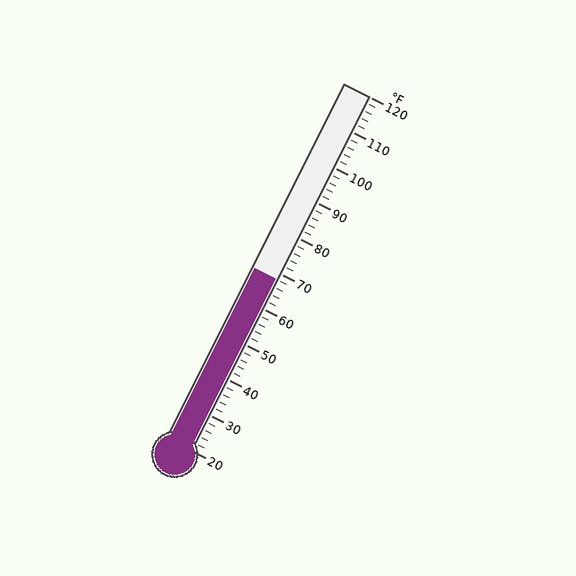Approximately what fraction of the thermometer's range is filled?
The thermometer is filled to approximately 50% of its range.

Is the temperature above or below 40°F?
The temperature is above 40°F.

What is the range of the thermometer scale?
The thermometer scale ranges from 20°F to 120°F.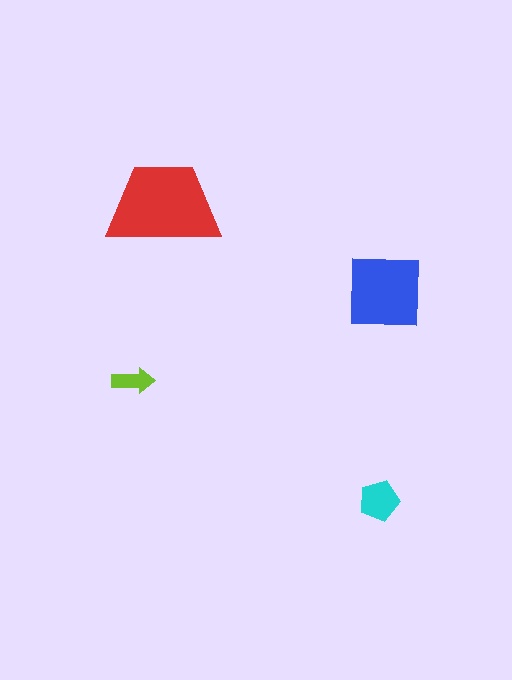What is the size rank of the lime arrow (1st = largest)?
4th.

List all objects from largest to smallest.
The red trapezoid, the blue square, the cyan pentagon, the lime arrow.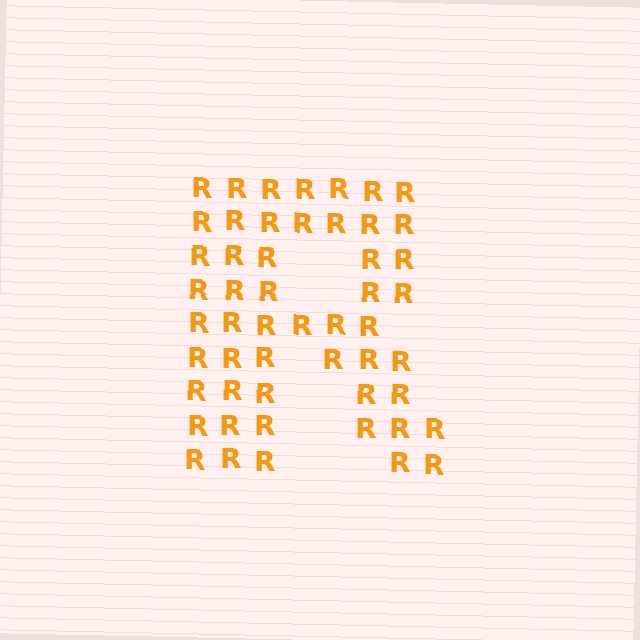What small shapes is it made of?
It is made of small letter R's.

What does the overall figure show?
The overall figure shows the letter R.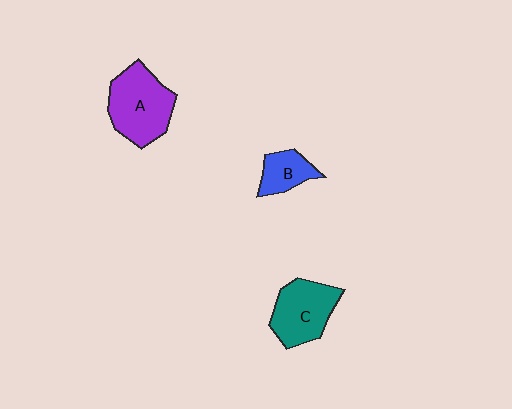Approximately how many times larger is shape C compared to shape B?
Approximately 1.8 times.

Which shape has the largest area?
Shape A (purple).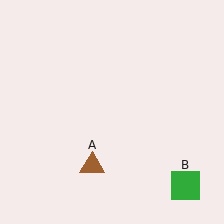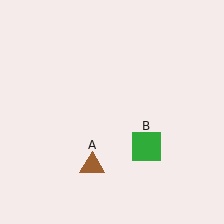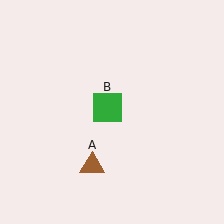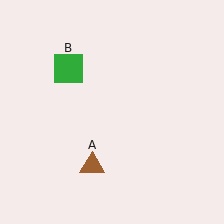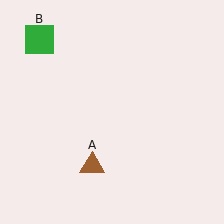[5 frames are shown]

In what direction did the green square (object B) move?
The green square (object B) moved up and to the left.